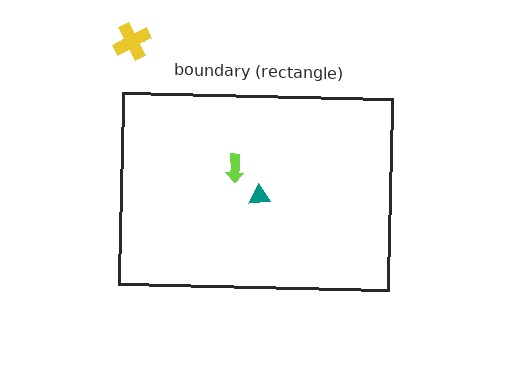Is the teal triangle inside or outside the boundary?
Inside.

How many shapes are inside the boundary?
2 inside, 1 outside.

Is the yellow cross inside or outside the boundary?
Outside.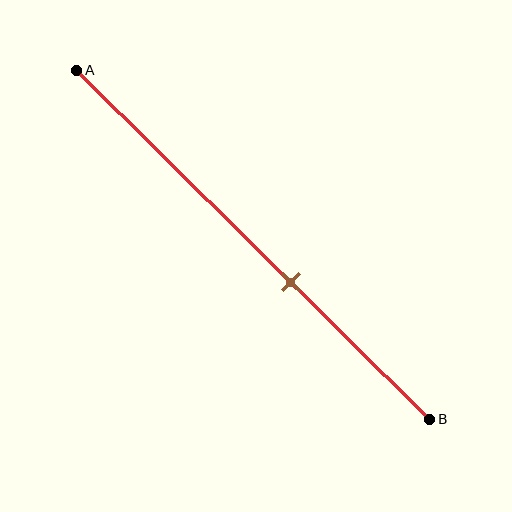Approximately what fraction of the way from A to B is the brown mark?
The brown mark is approximately 60% of the way from A to B.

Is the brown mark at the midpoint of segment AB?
No, the mark is at about 60% from A, not at the 50% midpoint.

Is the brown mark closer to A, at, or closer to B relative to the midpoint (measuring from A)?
The brown mark is closer to point B than the midpoint of segment AB.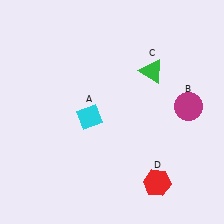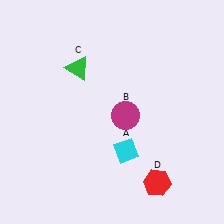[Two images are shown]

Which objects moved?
The objects that moved are: the cyan diamond (A), the magenta circle (B), the green triangle (C).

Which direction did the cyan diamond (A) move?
The cyan diamond (A) moved right.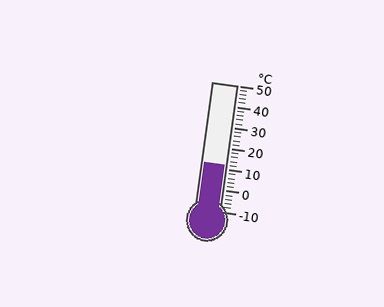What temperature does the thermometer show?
The thermometer shows approximately 12°C.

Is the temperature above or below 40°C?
The temperature is below 40°C.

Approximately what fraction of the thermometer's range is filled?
The thermometer is filled to approximately 35% of its range.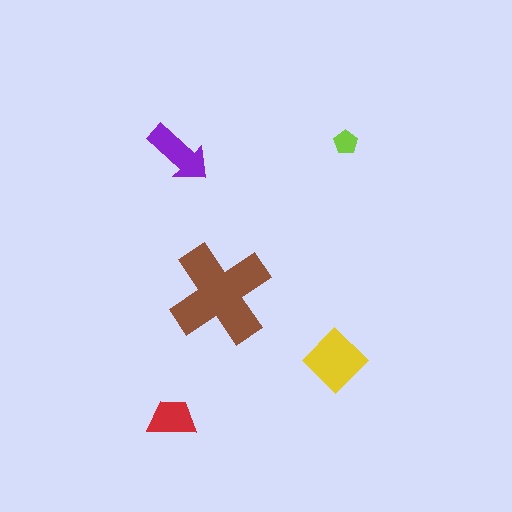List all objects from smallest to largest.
The lime pentagon, the red trapezoid, the purple arrow, the yellow diamond, the brown cross.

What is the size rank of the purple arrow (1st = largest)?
3rd.